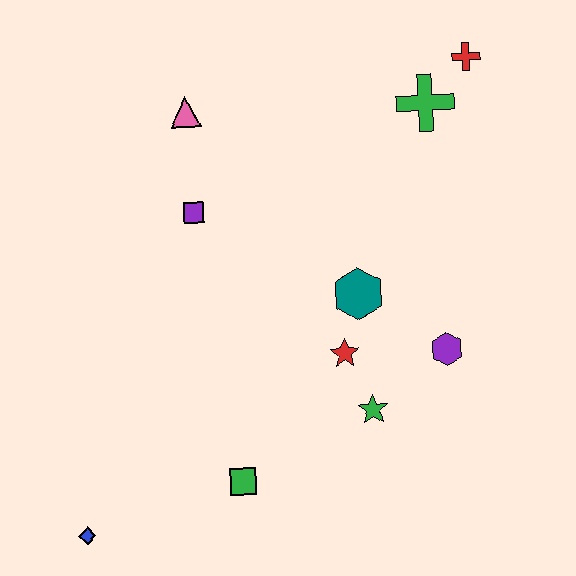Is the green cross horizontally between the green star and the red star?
No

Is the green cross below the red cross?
Yes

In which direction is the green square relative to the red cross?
The green square is below the red cross.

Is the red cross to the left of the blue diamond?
No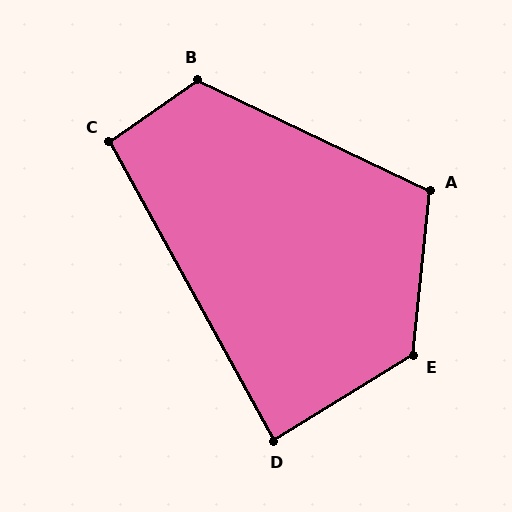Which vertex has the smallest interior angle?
D, at approximately 87 degrees.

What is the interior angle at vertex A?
Approximately 110 degrees (obtuse).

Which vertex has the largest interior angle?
E, at approximately 127 degrees.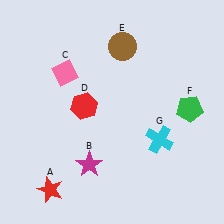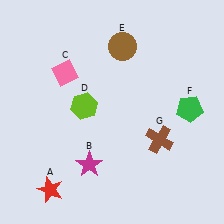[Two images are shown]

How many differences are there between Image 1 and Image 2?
There are 2 differences between the two images.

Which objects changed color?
D changed from red to lime. G changed from cyan to brown.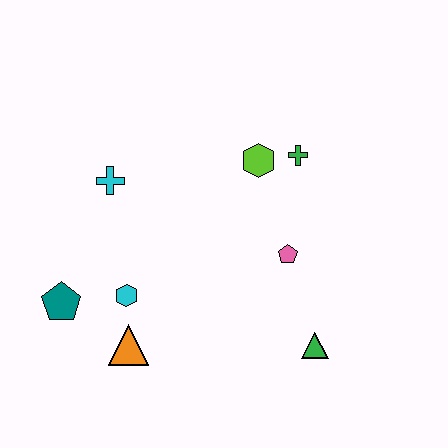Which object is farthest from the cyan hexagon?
The green cross is farthest from the cyan hexagon.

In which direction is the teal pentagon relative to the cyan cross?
The teal pentagon is below the cyan cross.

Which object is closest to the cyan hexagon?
The orange triangle is closest to the cyan hexagon.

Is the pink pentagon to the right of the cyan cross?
Yes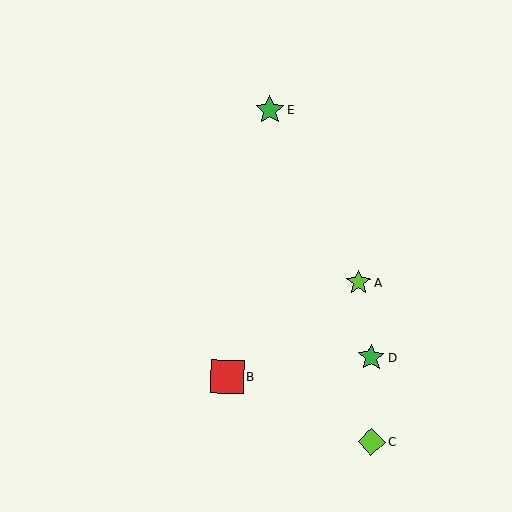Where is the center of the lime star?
The center of the lime star is at (358, 283).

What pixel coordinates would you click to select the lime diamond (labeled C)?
Click at (371, 442) to select the lime diamond C.